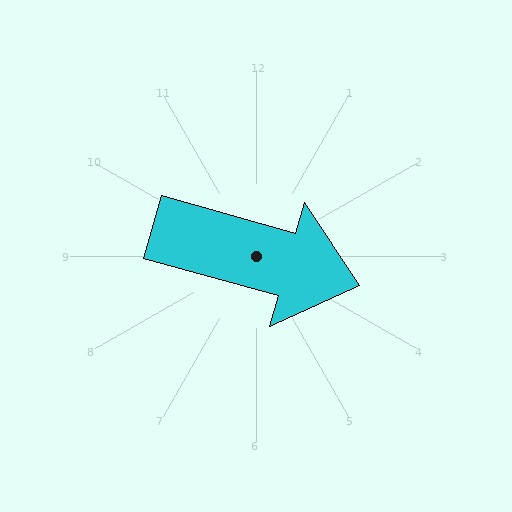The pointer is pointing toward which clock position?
Roughly 4 o'clock.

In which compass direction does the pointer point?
East.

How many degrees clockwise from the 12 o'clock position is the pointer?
Approximately 106 degrees.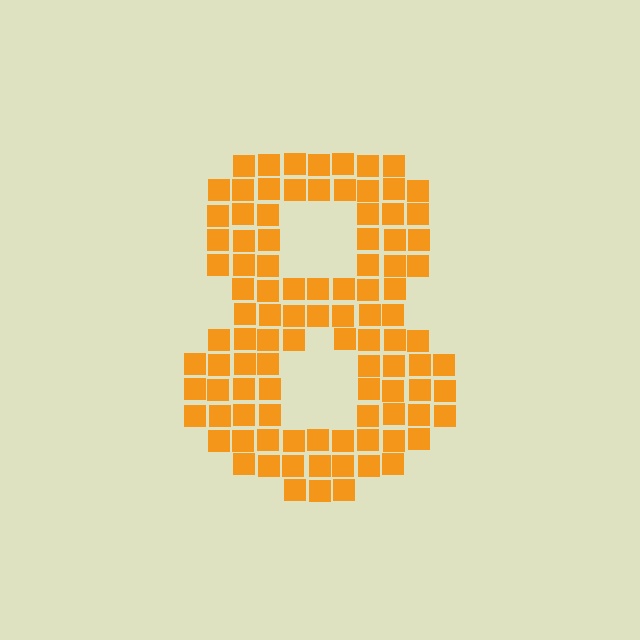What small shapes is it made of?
It is made of small squares.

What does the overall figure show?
The overall figure shows the digit 8.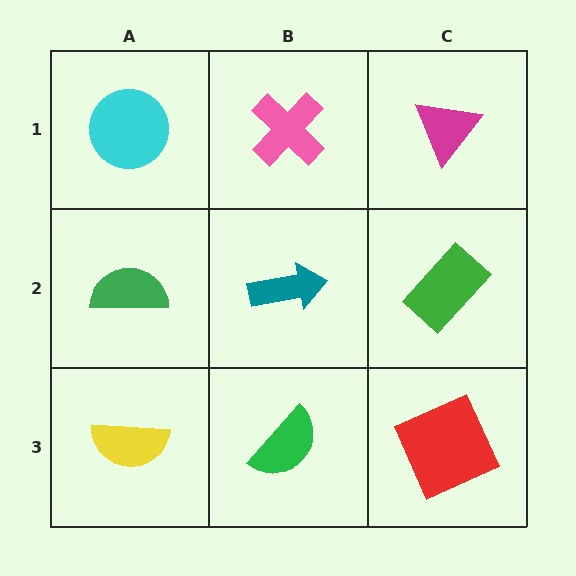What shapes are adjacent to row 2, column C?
A magenta triangle (row 1, column C), a red square (row 3, column C), a teal arrow (row 2, column B).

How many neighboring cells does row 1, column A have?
2.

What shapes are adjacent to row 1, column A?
A green semicircle (row 2, column A), a pink cross (row 1, column B).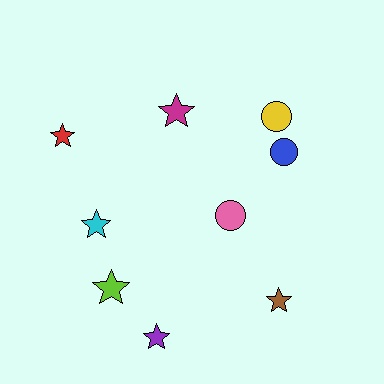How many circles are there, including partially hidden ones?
There are 3 circles.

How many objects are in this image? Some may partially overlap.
There are 9 objects.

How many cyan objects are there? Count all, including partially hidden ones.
There is 1 cyan object.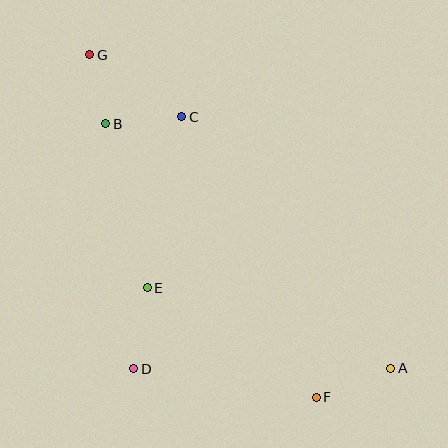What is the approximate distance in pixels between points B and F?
The distance between B and F is approximately 345 pixels.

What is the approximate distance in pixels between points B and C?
The distance between B and C is approximately 76 pixels.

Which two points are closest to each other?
Points B and G are closest to each other.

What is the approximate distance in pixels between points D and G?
The distance between D and G is approximately 317 pixels.